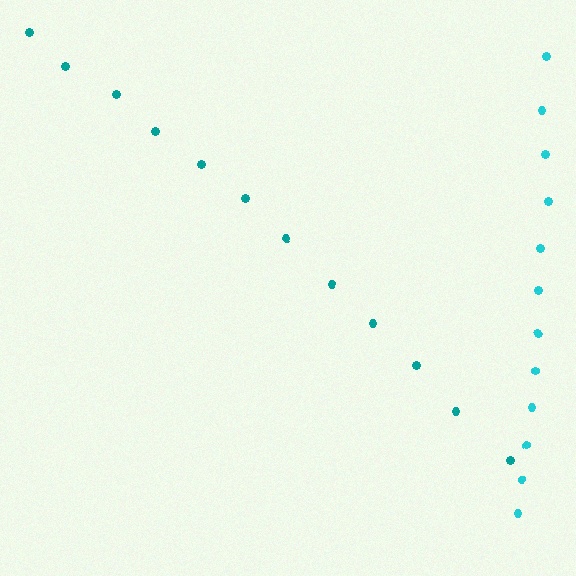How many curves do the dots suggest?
There are 2 distinct paths.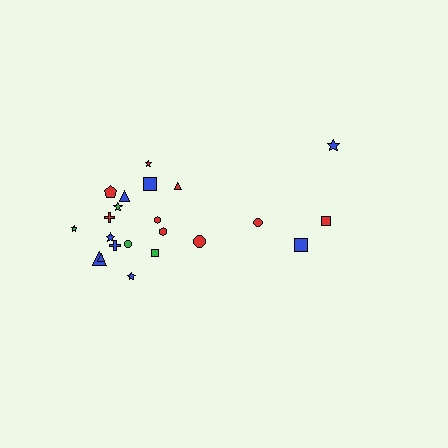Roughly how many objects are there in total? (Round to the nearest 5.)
Roughly 20 objects in total.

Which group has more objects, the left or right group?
The left group.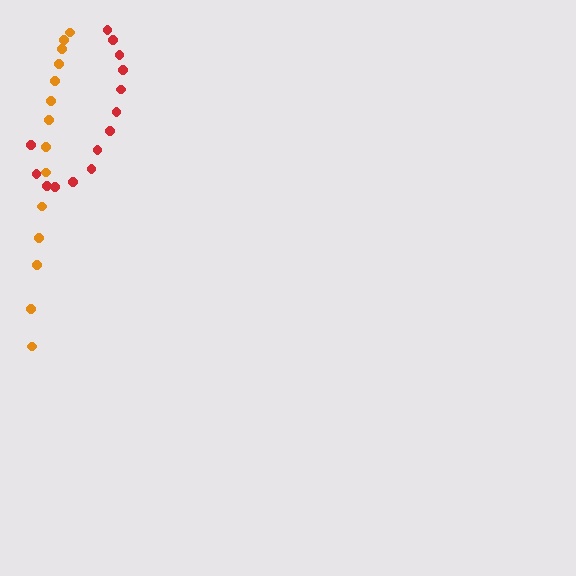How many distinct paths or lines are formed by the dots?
There are 2 distinct paths.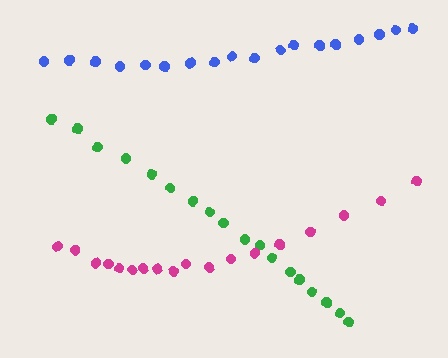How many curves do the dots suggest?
There are 3 distinct paths.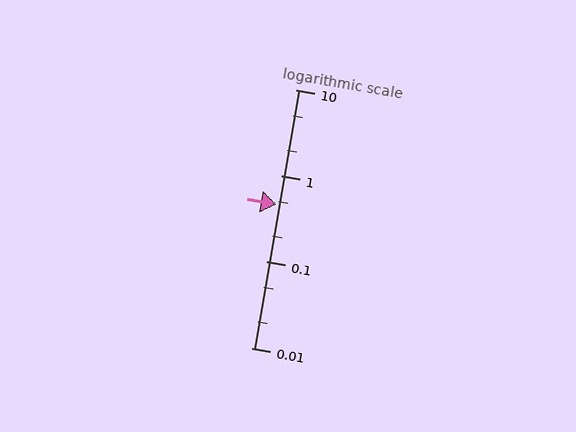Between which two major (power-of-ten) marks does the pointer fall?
The pointer is between 0.1 and 1.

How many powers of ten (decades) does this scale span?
The scale spans 3 decades, from 0.01 to 10.